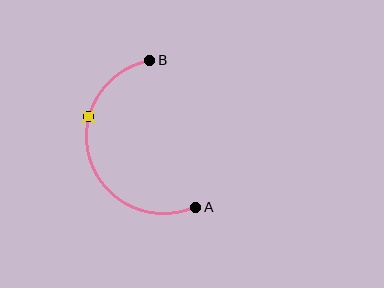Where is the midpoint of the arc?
The arc midpoint is the point on the curve farthest from the straight line joining A and B. It sits to the left of that line.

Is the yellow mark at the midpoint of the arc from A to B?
No. The yellow mark lies on the arc but is closer to endpoint B. The arc midpoint would be at the point on the curve equidistant along the arc from both A and B.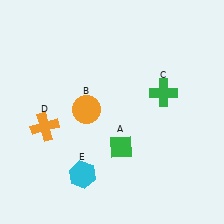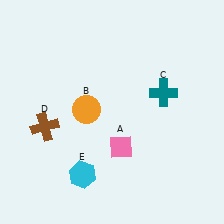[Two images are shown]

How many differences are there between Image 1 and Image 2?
There are 3 differences between the two images.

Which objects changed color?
A changed from green to pink. C changed from green to teal. D changed from orange to brown.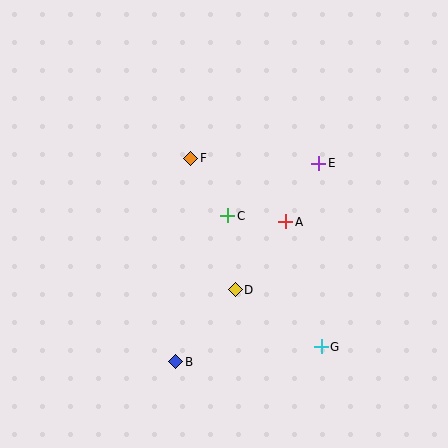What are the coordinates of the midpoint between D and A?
The midpoint between D and A is at (261, 256).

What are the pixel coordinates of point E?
Point E is at (319, 163).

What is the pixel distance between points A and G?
The distance between A and G is 130 pixels.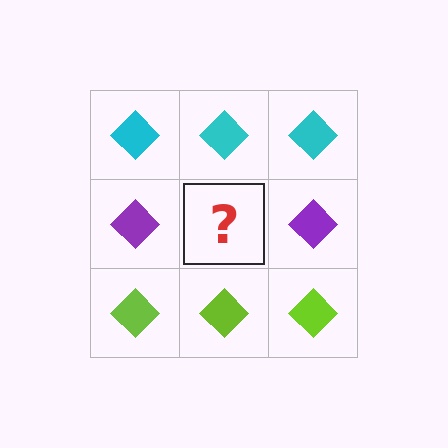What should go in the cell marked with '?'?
The missing cell should contain a purple diamond.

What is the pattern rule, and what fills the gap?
The rule is that each row has a consistent color. The gap should be filled with a purple diamond.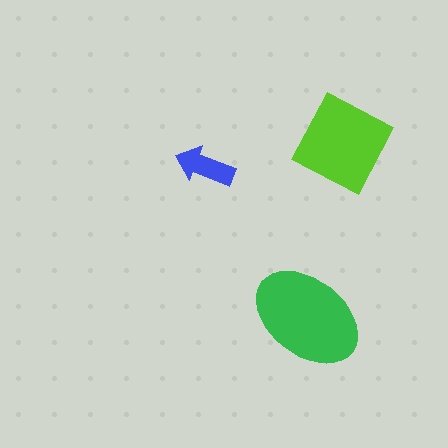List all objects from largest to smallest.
The green ellipse, the lime diamond, the blue arrow.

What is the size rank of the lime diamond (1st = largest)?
2nd.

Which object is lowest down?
The green ellipse is bottommost.